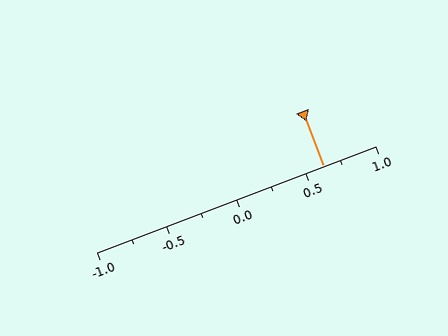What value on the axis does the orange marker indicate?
The marker indicates approximately 0.62.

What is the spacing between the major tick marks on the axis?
The major ticks are spaced 0.5 apart.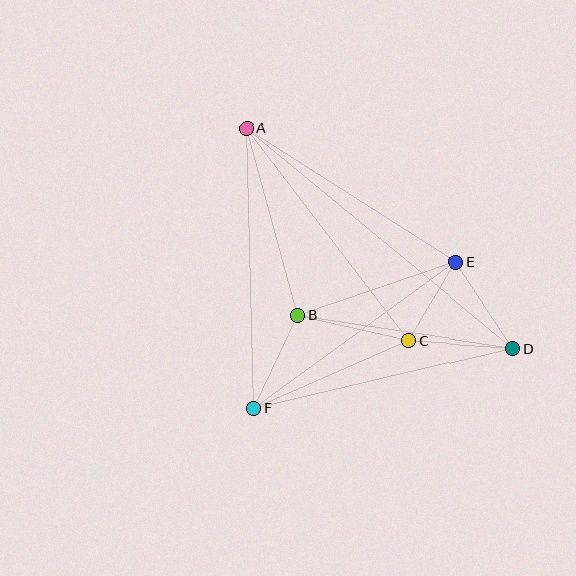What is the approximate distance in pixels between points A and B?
The distance between A and B is approximately 194 pixels.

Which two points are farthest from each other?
Points A and D are farthest from each other.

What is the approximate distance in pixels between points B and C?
The distance between B and C is approximately 114 pixels.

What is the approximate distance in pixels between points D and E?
The distance between D and E is approximately 104 pixels.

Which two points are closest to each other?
Points C and E are closest to each other.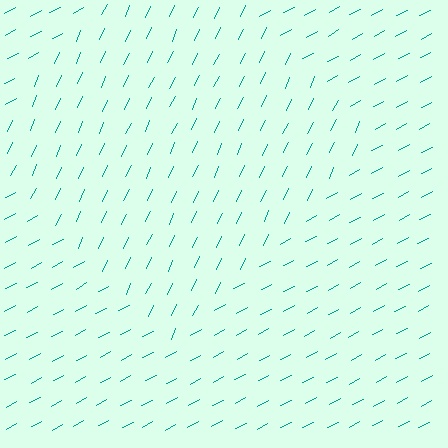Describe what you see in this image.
The image is filled with small teal line segments. A diamond region in the image has lines oriented differently from the surrounding lines, creating a visible texture boundary.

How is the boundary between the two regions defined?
The boundary is defined purely by a change in line orientation (approximately 37 degrees difference). All lines are the same color and thickness.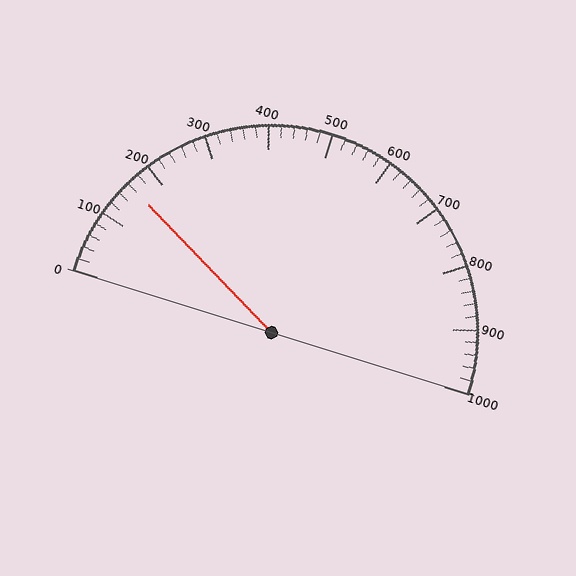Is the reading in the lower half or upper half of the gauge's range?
The reading is in the lower half of the range (0 to 1000).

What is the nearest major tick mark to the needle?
The nearest major tick mark is 200.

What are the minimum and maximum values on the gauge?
The gauge ranges from 0 to 1000.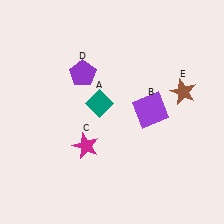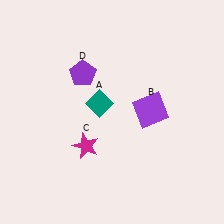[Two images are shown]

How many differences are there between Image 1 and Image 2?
There is 1 difference between the two images.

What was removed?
The brown star (E) was removed in Image 2.